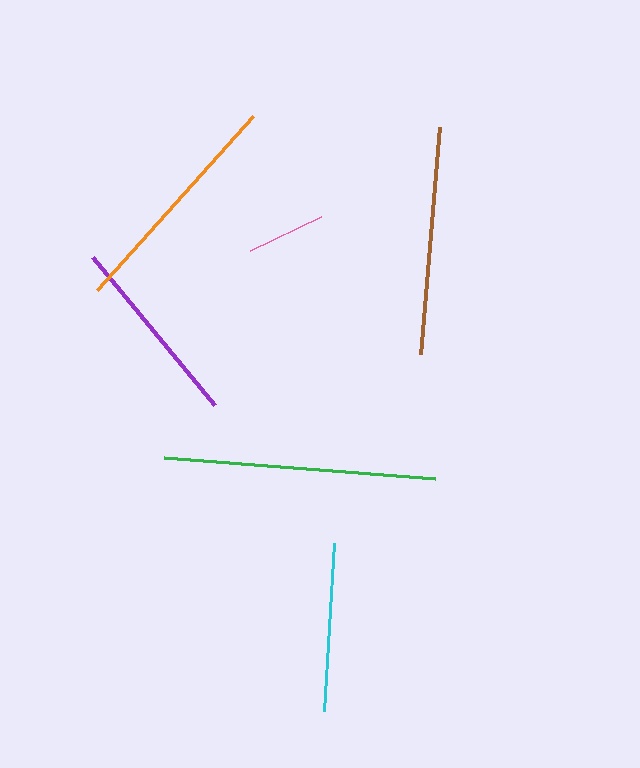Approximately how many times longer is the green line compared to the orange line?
The green line is approximately 1.2 times the length of the orange line.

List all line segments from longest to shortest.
From longest to shortest: green, orange, brown, purple, cyan, pink.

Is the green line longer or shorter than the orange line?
The green line is longer than the orange line.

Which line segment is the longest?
The green line is the longest at approximately 272 pixels.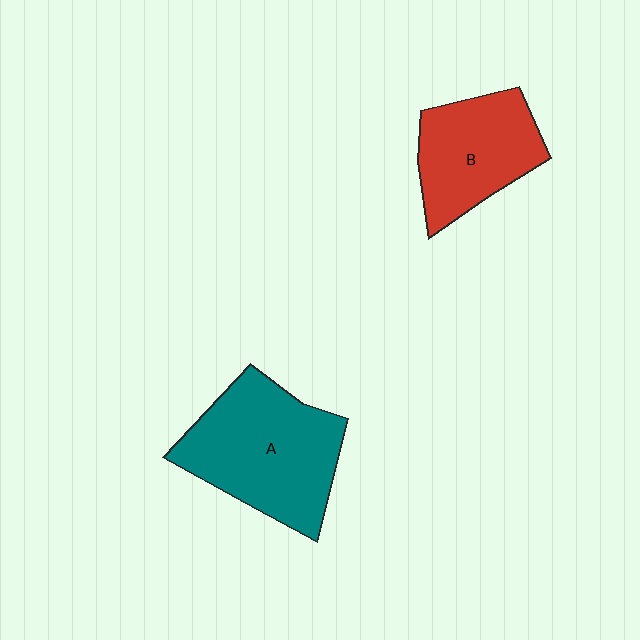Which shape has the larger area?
Shape A (teal).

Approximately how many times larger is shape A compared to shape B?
Approximately 1.4 times.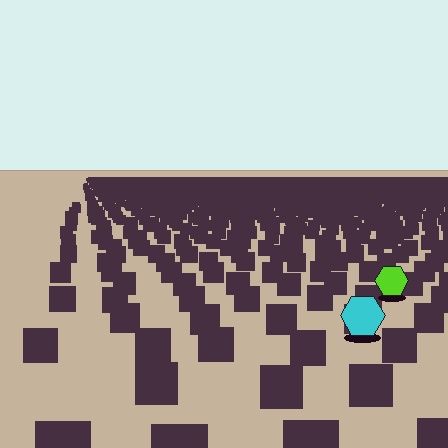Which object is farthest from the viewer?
The lime hexagon is farthest from the viewer. It appears smaller and the ground texture around it is denser.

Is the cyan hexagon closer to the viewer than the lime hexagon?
Yes. The cyan hexagon is closer — you can tell from the texture gradient: the ground texture is coarser near it.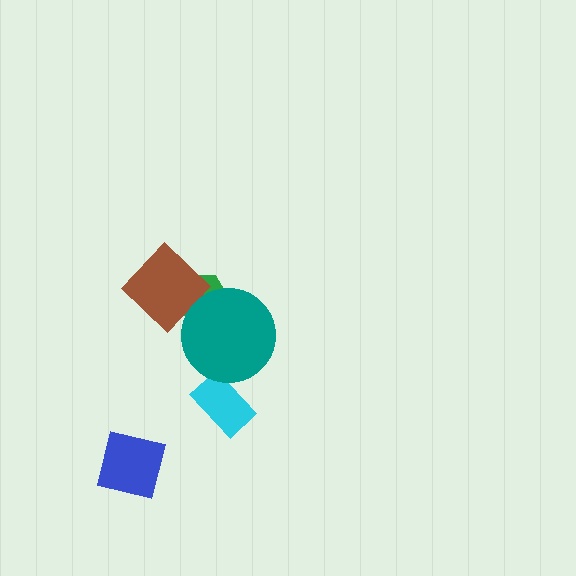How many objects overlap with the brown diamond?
1 object overlaps with the brown diamond.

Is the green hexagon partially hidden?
Yes, it is partially covered by another shape.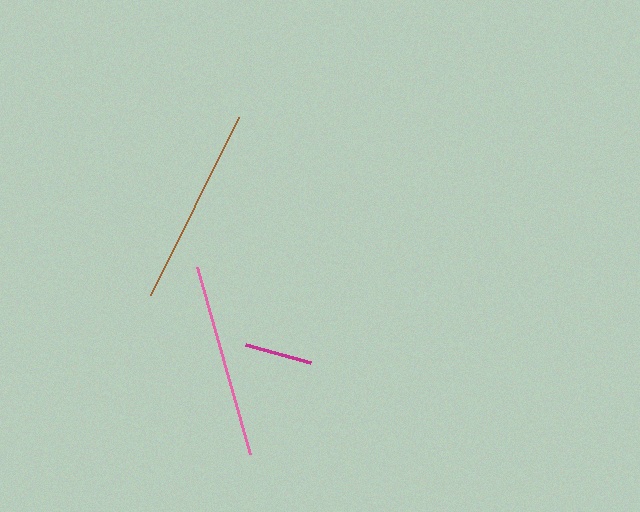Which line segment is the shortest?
The magenta line is the shortest at approximately 68 pixels.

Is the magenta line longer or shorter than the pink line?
The pink line is longer than the magenta line.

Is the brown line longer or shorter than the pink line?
The brown line is longer than the pink line.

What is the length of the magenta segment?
The magenta segment is approximately 68 pixels long.